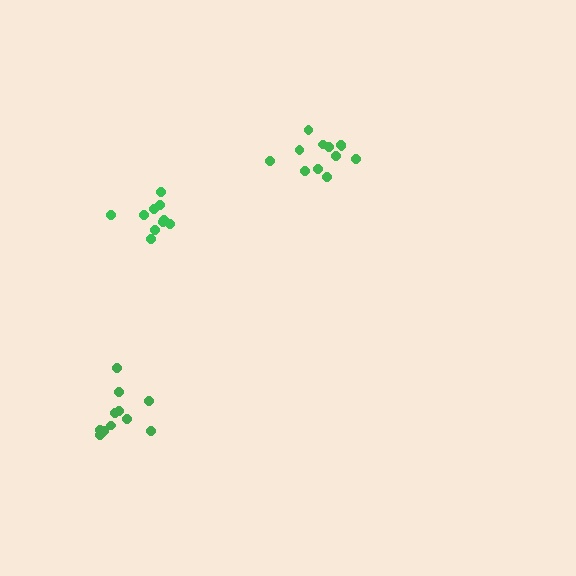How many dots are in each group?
Group 1: 11 dots, Group 2: 10 dots, Group 3: 12 dots (33 total).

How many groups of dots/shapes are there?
There are 3 groups.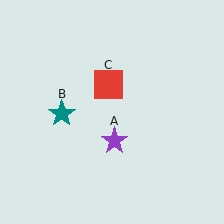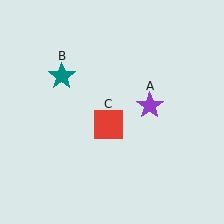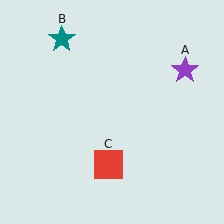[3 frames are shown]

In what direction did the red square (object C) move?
The red square (object C) moved down.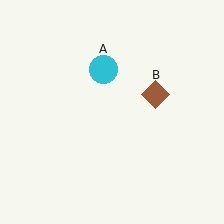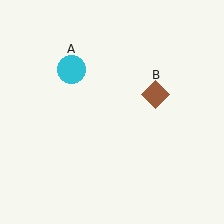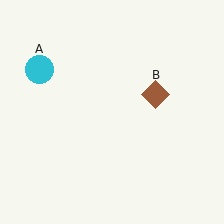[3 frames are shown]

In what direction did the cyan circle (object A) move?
The cyan circle (object A) moved left.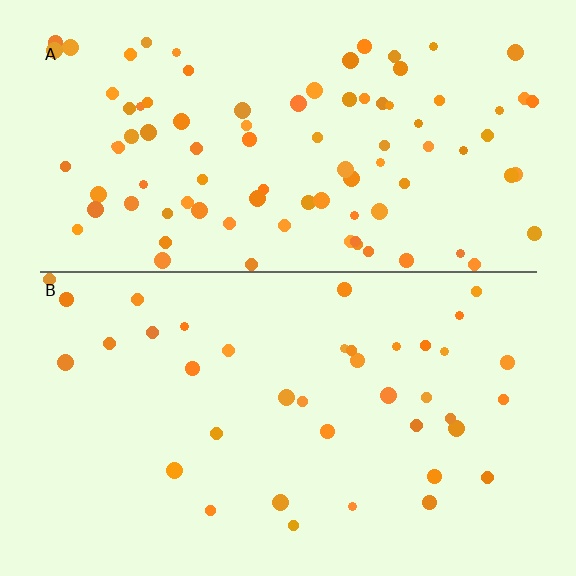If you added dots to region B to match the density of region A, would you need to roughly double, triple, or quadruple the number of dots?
Approximately double.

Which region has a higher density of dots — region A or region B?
A (the top).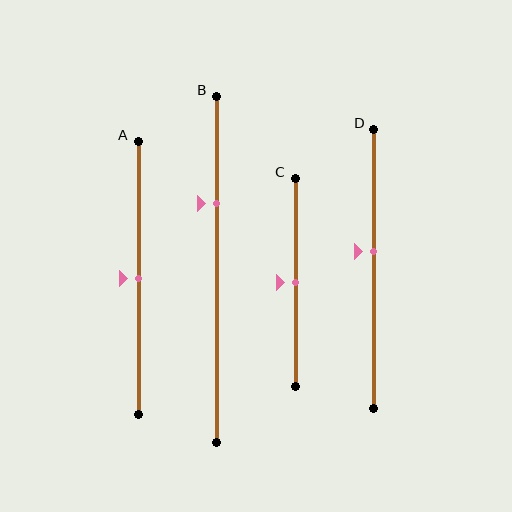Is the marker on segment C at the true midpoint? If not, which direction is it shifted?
Yes, the marker on segment C is at the true midpoint.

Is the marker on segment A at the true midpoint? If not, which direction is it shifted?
Yes, the marker on segment A is at the true midpoint.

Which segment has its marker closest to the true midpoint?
Segment A has its marker closest to the true midpoint.